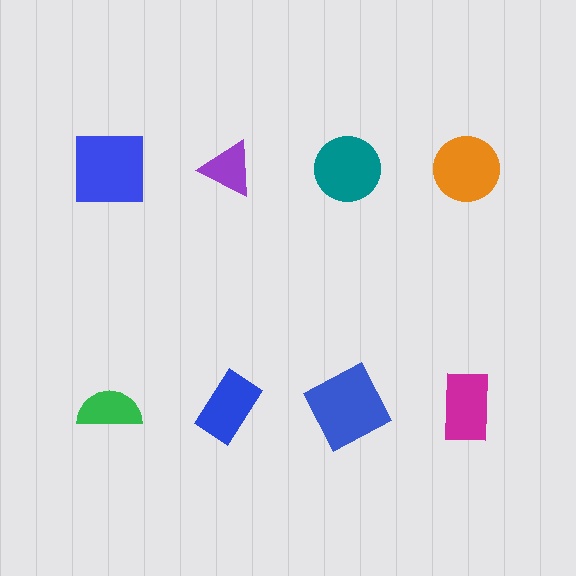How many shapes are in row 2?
4 shapes.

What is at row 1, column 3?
A teal circle.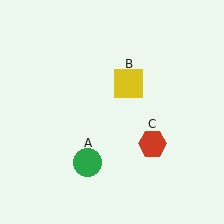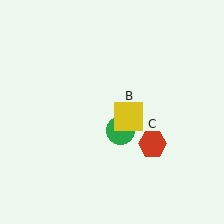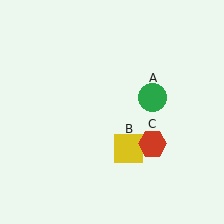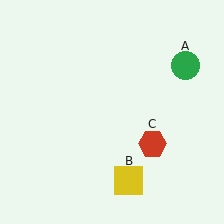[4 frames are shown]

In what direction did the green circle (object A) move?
The green circle (object A) moved up and to the right.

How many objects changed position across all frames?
2 objects changed position: green circle (object A), yellow square (object B).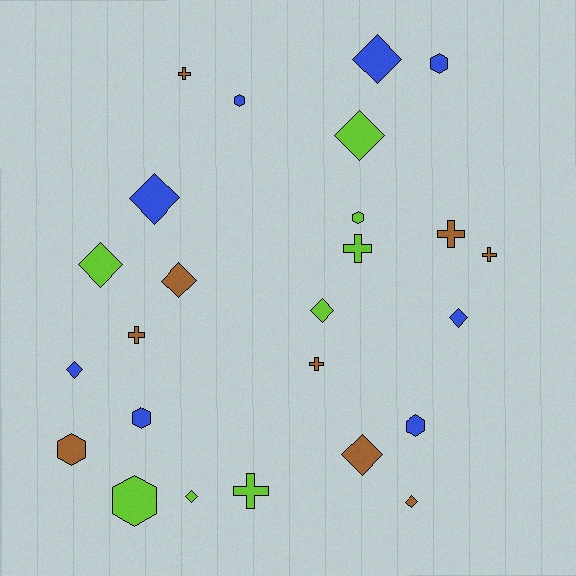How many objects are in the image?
There are 25 objects.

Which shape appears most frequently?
Diamond, with 11 objects.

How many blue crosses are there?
There are no blue crosses.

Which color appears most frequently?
Brown, with 9 objects.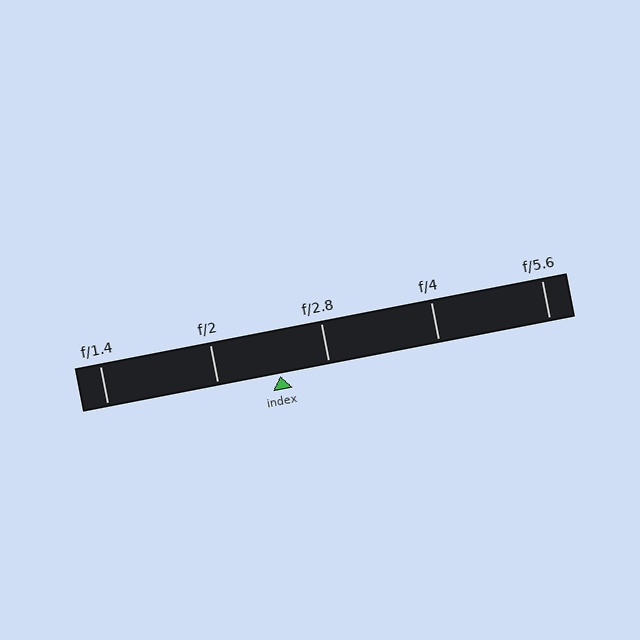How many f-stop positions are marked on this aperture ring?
There are 5 f-stop positions marked.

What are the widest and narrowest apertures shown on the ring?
The widest aperture shown is f/1.4 and the narrowest is f/5.6.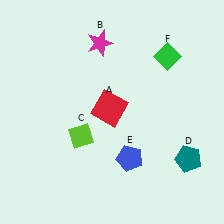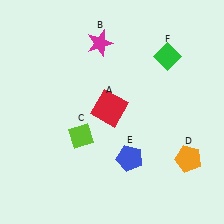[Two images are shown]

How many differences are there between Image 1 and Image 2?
There is 1 difference between the two images.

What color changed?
The pentagon (D) changed from teal in Image 1 to orange in Image 2.